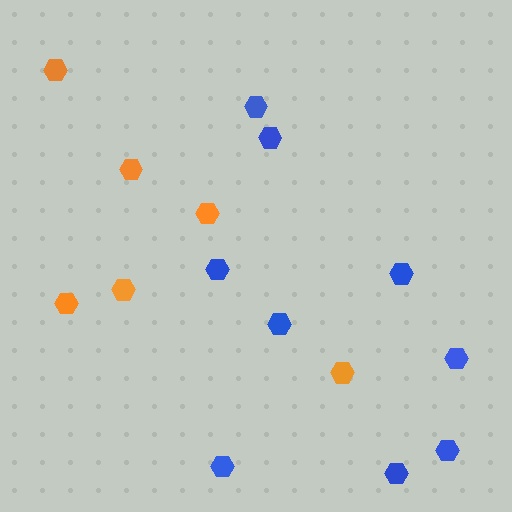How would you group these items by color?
There are 2 groups: one group of orange hexagons (6) and one group of blue hexagons (9).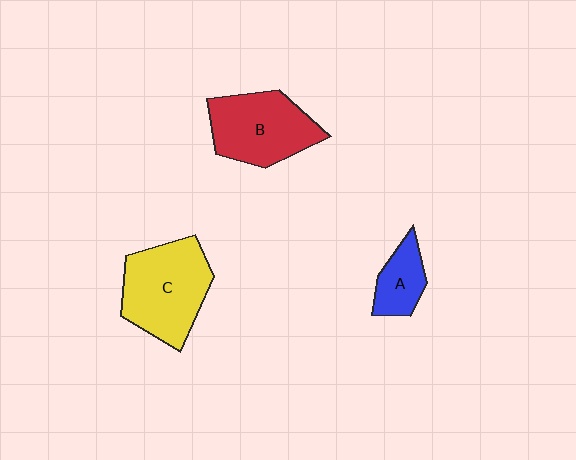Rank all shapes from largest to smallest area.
From largest to smallest: C (yellow), B (red), A (blue).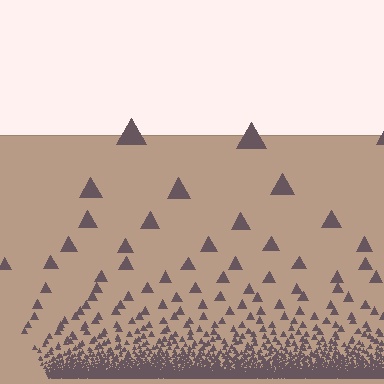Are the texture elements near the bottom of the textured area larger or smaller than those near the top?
Smaller. The gradient is inverted — elements near the bottom are smaller and denser.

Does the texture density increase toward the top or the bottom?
Density increases toward the bottom.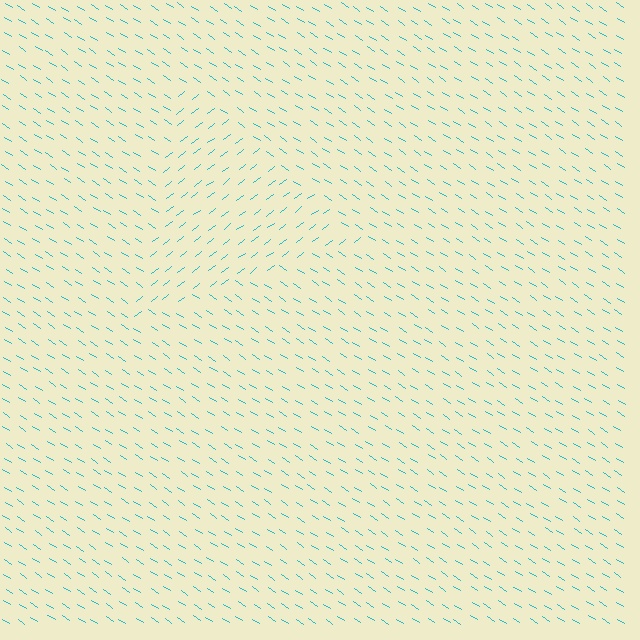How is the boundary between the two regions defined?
The boundary is defined purely by a change in line orientation (approximately 71 degrees difference). All lines are the same color and thickness.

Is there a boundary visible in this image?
Yes, there is a texture boundary formed by a change in line orientation.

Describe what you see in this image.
The image is filled with small cyan line segments. A triangle region in the image has lines oriented differently from the surrounding lines, creating a visible texture boundary.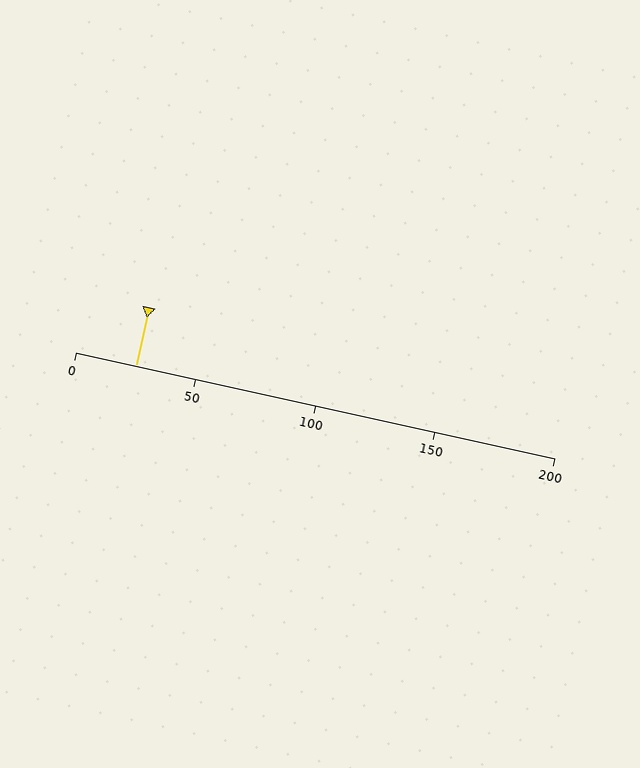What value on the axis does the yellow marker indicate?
The marker indicates approximately 25.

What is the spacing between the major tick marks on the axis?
The major ticks are spaced 50 apart.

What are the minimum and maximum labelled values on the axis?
The axis runs from 0 to 200.